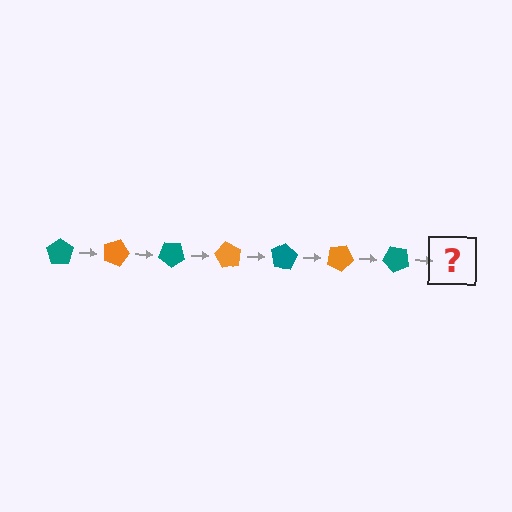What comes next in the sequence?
The next element should be an orange pentagon, rotated 140 degrees from the start.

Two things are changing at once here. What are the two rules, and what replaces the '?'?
The two rules are that it rotates 20 degrees each step and the color cycles through teal and orange. The '?' should be an orange pentagon, rotated 140 degrees from the start.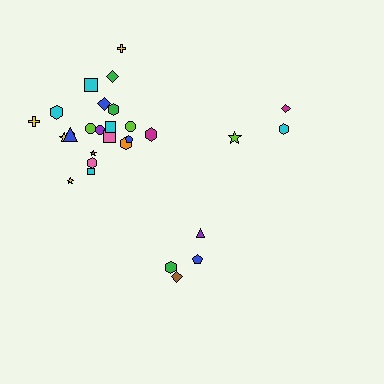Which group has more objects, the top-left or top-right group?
The top-left group.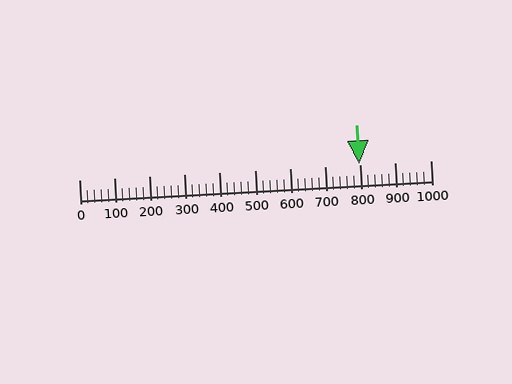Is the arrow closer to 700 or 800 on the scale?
The arrow is closer to 800.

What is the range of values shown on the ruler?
The ruler shows values from 0 to 1000.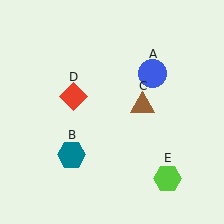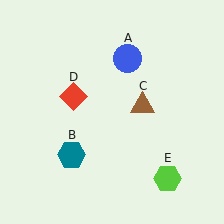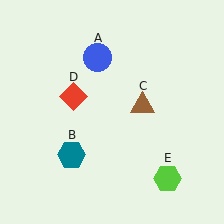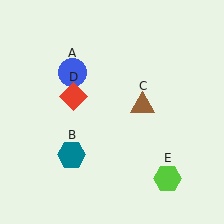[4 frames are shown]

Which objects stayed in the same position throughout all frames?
Teal hexagon (object B) and brown triangle (object C) and red diamond (object D) and lime hexagon (object E) remained stationary.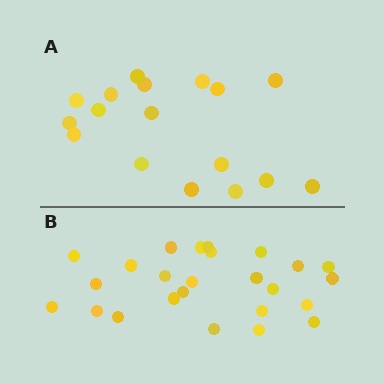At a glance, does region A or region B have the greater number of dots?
Region B (the bottom region) has more dots.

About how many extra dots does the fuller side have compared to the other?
Region B has roughly 8 or so more dots than region A.